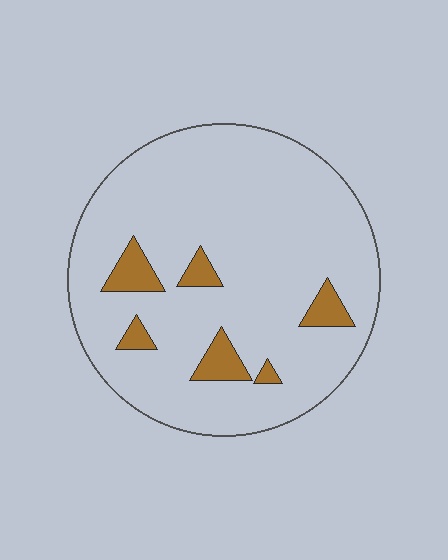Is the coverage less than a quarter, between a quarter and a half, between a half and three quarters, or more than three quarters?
Less than a quarter.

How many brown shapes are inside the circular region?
6.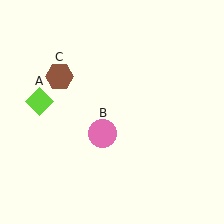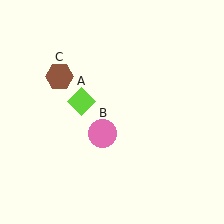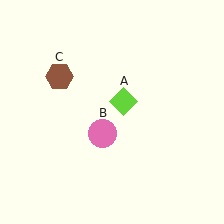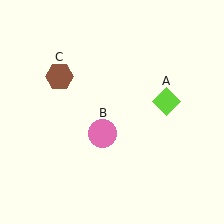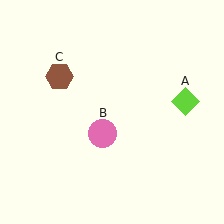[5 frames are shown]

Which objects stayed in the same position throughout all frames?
Pink circle (object B) and brown hexagon (object C) remained stationary.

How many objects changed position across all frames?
1 object changed position: lime diamond (object A).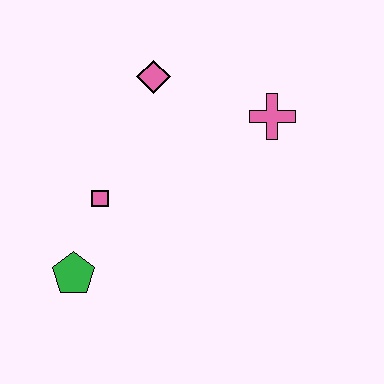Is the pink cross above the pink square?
Yes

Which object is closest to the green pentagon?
The pink square is closest to the green pentagon.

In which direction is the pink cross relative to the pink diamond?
The pink cross is to the right of the pink diamond.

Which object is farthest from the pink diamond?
The green pentagon is farthest from the pink diamond.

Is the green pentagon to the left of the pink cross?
Yes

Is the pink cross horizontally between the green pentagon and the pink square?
No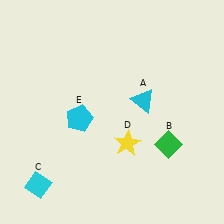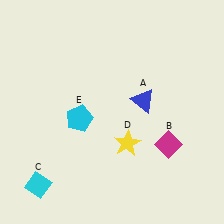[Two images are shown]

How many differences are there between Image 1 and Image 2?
There are 2 differences between the two images.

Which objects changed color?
A changed from cyan to blue. B changed from green to magenta.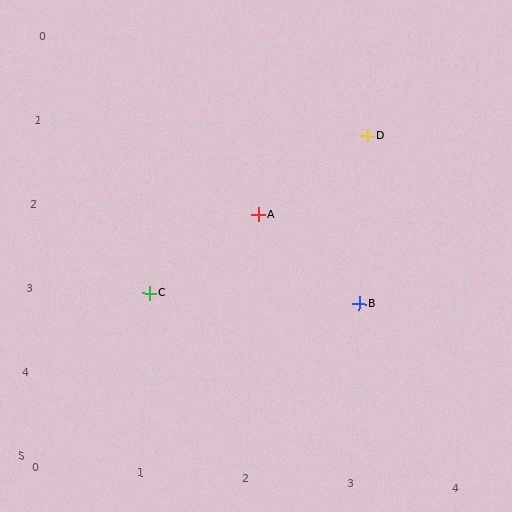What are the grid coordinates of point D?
Point D is at grid coordinates (3, 1).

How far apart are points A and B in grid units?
Points A and B are 1 column and 1 row apart (about 1.4 grid units diagonally).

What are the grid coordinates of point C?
Point C is at grid coordinates (1, 3).